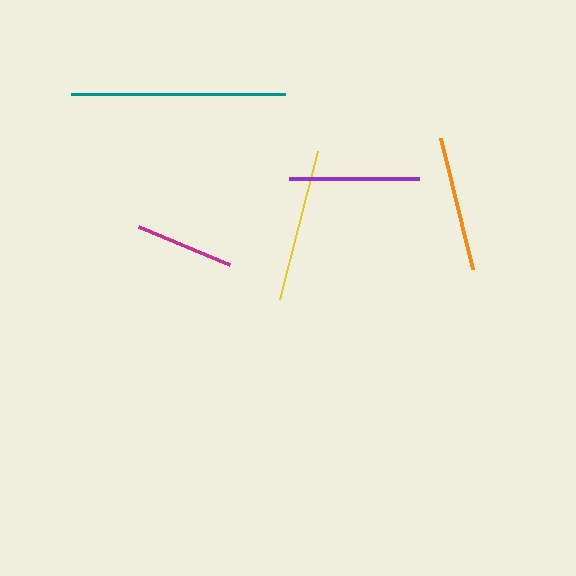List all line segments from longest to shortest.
From longest to shortest: teal, yellow, orange, purple, magenta.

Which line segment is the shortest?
The magenta line is the shortest at approximately 99 pixels.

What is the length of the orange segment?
The orange segment is approximately 135 pixels long.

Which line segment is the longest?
The teal line is the longest at approximately 214 pixels.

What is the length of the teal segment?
The teal segment is approximately 214 pixels long.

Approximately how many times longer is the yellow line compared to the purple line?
The yellow line is approximately 1.2 times the length of the purple line.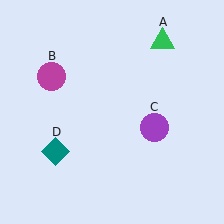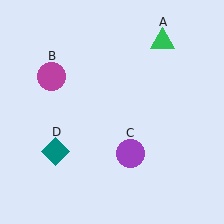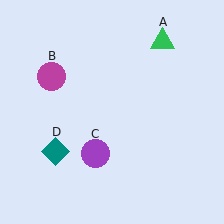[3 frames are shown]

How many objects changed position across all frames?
1 object changed position: purple circle (object C).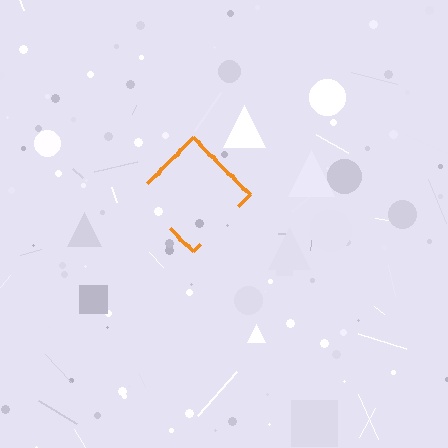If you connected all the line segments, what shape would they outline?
They would outline a diamond.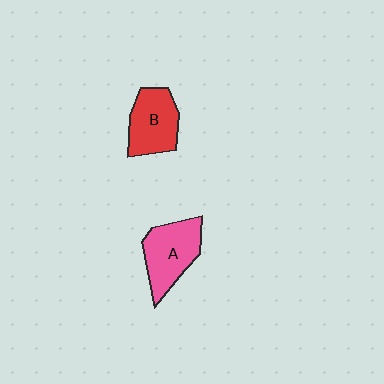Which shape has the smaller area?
Shape B (red).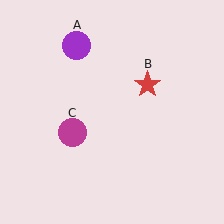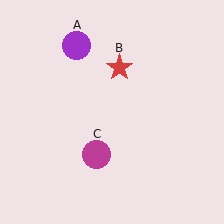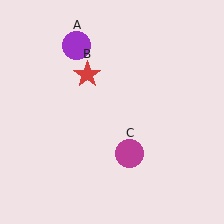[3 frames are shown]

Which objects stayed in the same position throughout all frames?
Purple circle (object A) remained stationary.